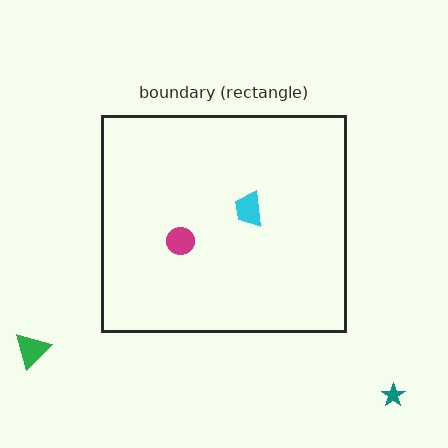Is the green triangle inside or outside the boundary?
Outside.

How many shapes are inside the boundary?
2 inside, 2 outside.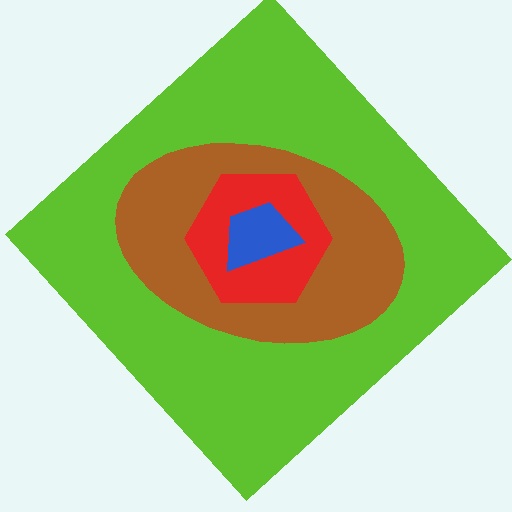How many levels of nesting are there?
4.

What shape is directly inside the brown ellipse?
The red hexagon.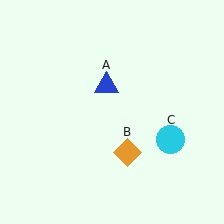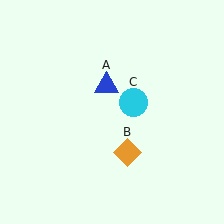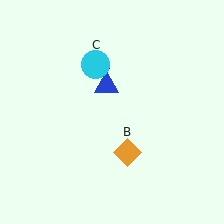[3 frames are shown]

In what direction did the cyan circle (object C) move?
The cyan circle (object C) moved up and to the left.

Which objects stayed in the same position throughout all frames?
Blue triangle (object A) and orange diamond (object B) remained stationary.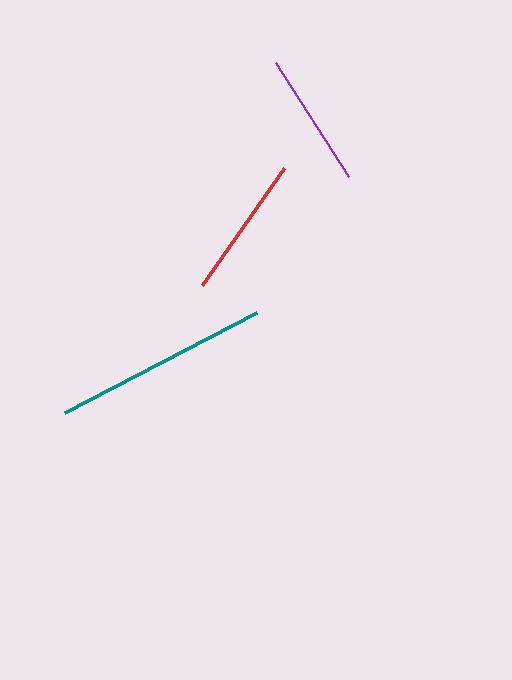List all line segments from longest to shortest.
From longest to shortest: teal, red, purple.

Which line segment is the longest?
The teal line is the longest at approximately 216 pixels.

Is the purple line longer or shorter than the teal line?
The teal line is longer than the purple line.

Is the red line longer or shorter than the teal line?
The teal line is longer than the red line.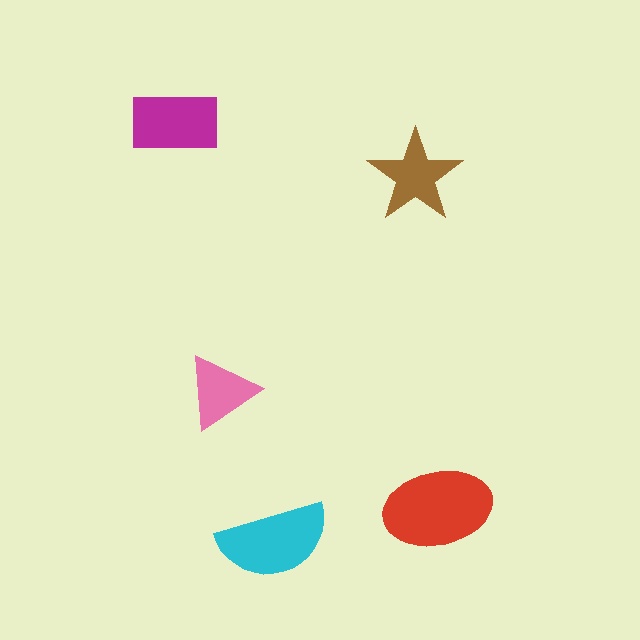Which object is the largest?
The red ellipse.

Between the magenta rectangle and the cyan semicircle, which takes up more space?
The cyan semicircle.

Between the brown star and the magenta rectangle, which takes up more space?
The magenta rectangle.